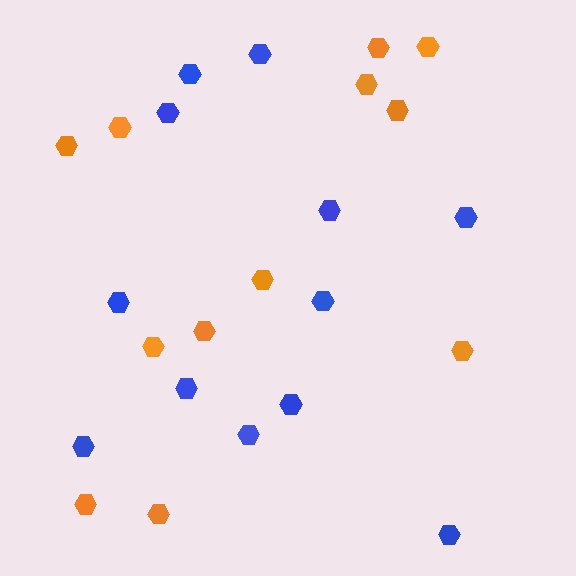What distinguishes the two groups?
There are 2 groups: one group of blue hexagons (12) and one group of orange hexagons (12).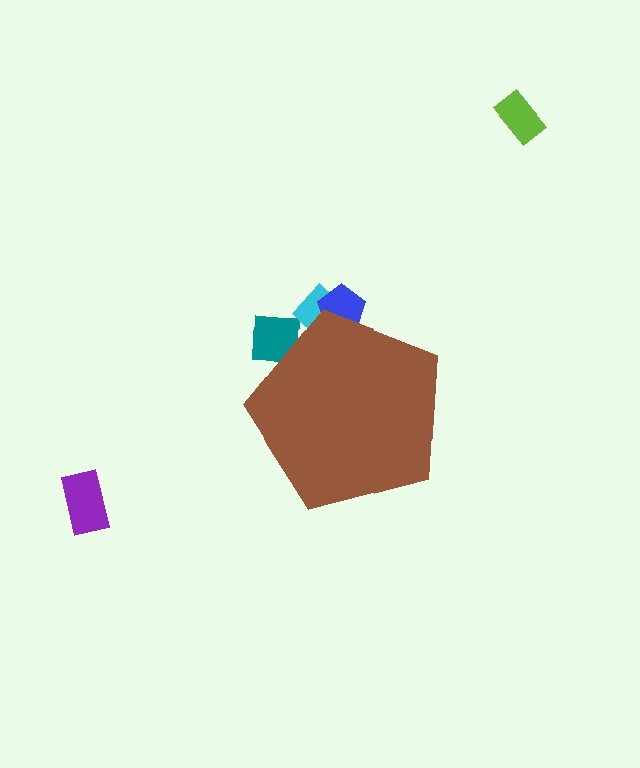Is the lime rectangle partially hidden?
No, the lime rectangle is fully visible.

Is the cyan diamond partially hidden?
Yes, the cyan diamond is partially hidden behind the brown pentagon.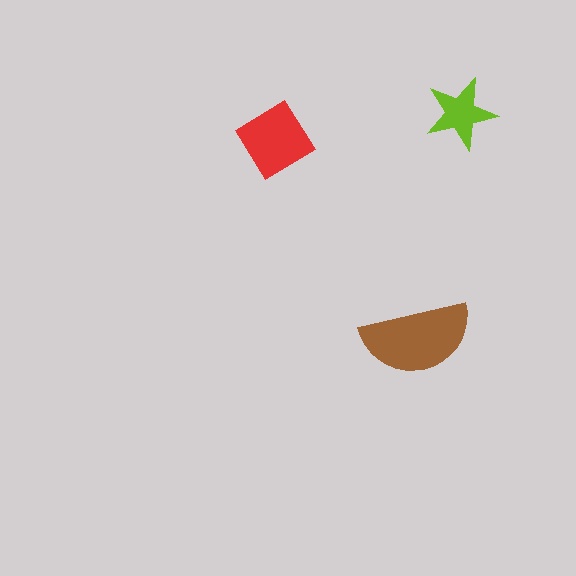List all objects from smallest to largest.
The lime star, the red diamond, the brown semicircle.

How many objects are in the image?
There are 3 objects in the image.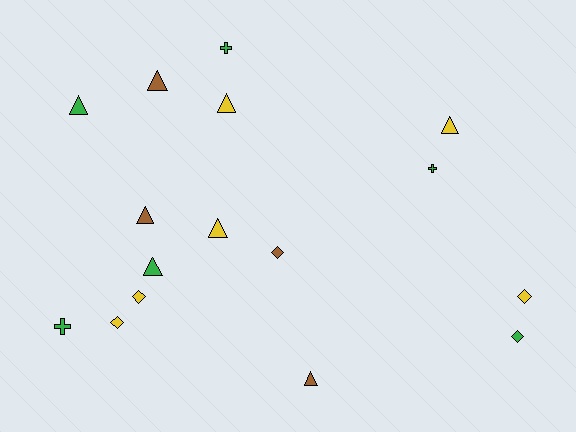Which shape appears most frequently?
Triangle, with 8 objects.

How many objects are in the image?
There are 16 objects.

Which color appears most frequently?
Green, with 6 objects.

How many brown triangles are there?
There are 3 brown triangles.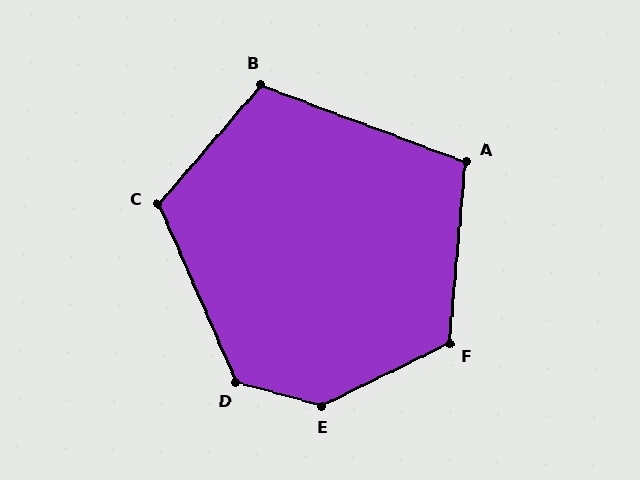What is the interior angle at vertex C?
Approximately 116 degrees (obtuse).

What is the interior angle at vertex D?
Approximately 128 degrees (obtuse).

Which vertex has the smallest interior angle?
A, at approximately 105 degrees.